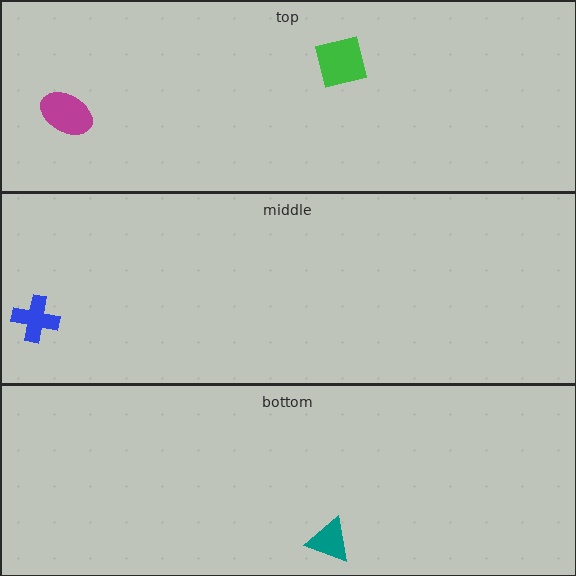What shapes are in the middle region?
The blue cross.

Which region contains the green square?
The top region.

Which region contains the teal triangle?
The bottom region.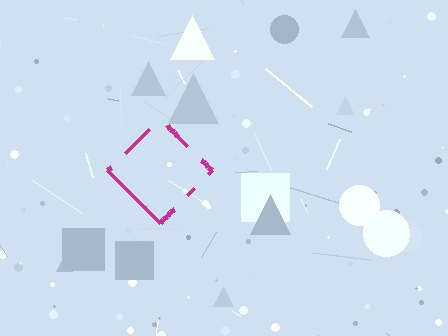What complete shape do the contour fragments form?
The contour fragments form a diamond.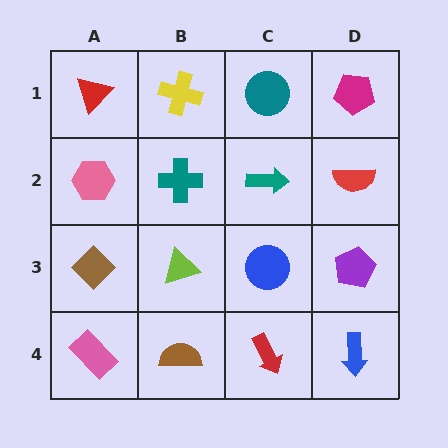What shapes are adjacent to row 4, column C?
A blue circle (row 3, column C), a brown semicircle (row 4, column B), a blue arrow (row 4, column D).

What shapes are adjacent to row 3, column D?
A red semicircle (row 2, column D), a blue arrow (row 4, column D), a blue circle (row 3, column C).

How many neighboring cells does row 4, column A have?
2.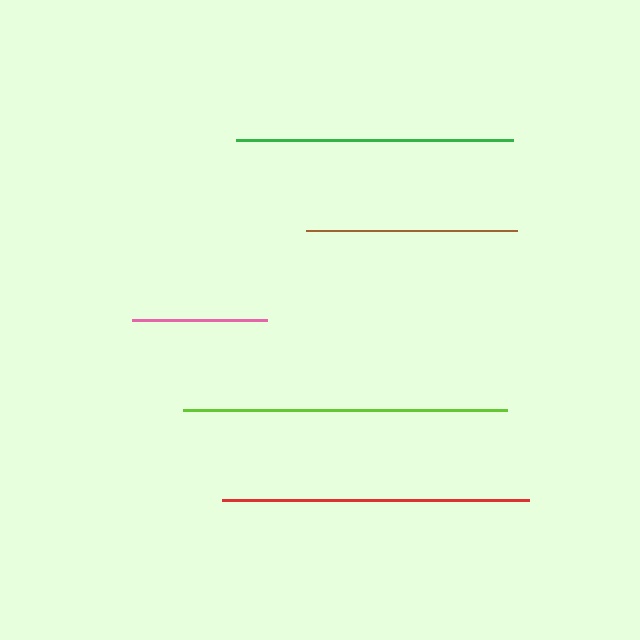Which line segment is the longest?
The lime line is the longest at approximately 324 pixels.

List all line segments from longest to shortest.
From longest to shortest: lime, red, green, brown, pink.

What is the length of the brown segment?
The brown segment is approximately 210 pixels long.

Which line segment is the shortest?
The pink line is the shortest at approximately 135 pixels.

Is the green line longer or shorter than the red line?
The red line is longer than the green line.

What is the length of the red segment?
The red segment is approximately 308 pixels long.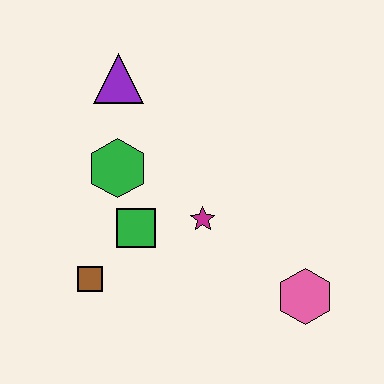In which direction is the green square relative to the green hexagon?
The green square is below the green hexagon.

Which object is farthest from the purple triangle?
The pink hexagon is farthest from the purple triangle.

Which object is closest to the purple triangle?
The green hexagon is closest to the purple triangle.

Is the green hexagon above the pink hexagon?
Yes